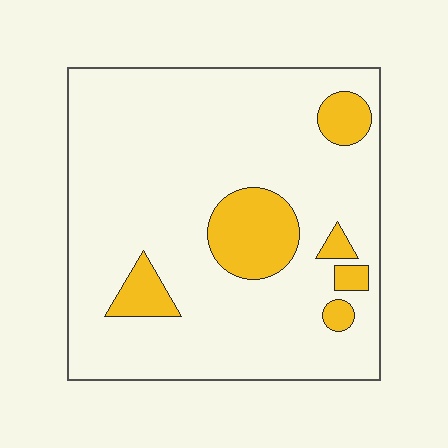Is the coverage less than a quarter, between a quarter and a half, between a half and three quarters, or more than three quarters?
Less than a quarter.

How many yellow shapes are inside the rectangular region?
6.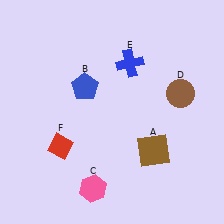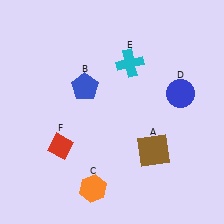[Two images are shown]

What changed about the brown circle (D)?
In Image 1, D is brown. In Image 2, it changed to blue.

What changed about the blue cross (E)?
In Image 1, E is blue. In Image 2, it changed to cyan.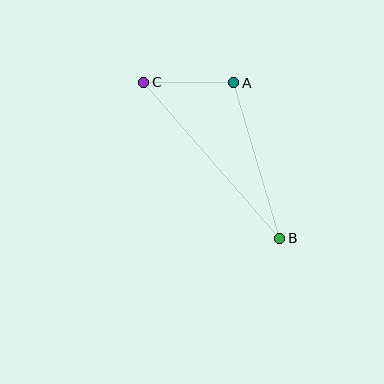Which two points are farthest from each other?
Points B and C are farthest from each other.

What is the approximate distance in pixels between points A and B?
The distance between A and B is approximately 162 pixels.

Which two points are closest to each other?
Points A and C are closest to each other.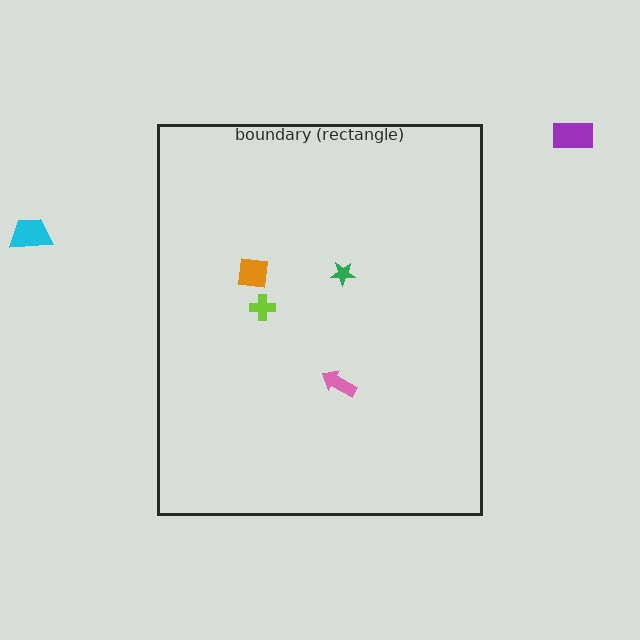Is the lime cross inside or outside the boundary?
Inside.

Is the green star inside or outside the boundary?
Inside.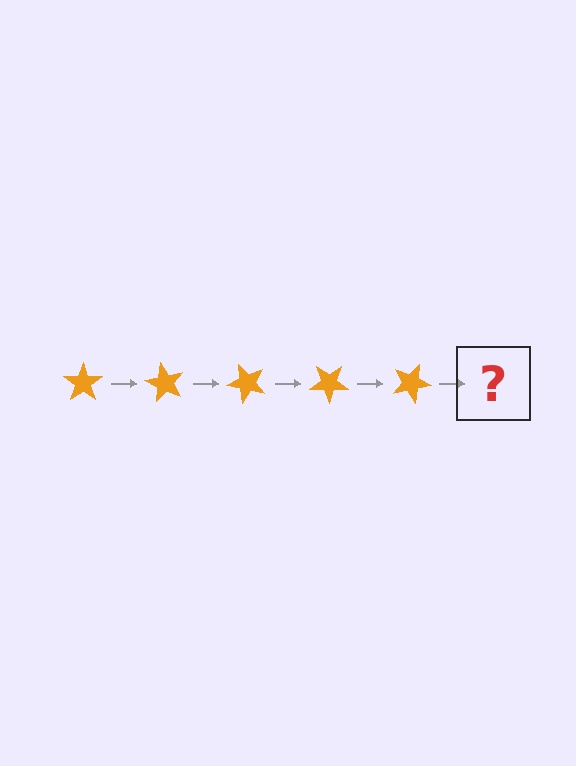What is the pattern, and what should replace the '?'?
The pattern is that the star rotates 60 degrees each step. The '?' should be an orange star rotated 300 degrees.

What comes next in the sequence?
The next element should be an orange star rotated 300 degrees.